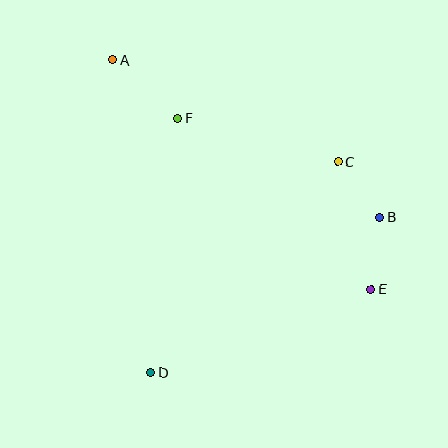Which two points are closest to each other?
Points B and C are closest to each other.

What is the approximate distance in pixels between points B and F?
The distance between B and F is approximately 225 pixels.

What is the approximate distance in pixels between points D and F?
The distance between D and F is approximately 256 pixels.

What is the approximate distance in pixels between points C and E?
The distance between C and E is approximately 132 pixels.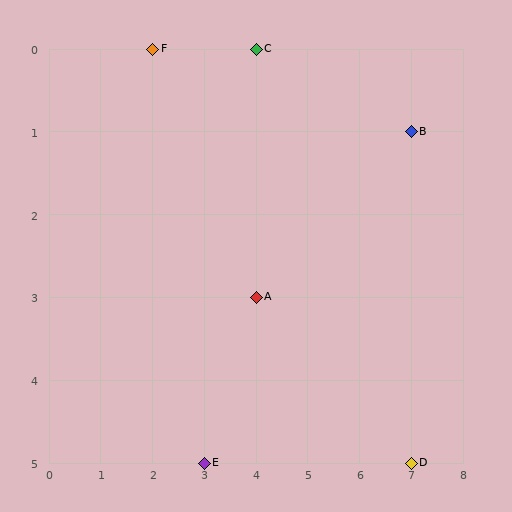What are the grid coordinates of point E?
Point E is at grid coordinates (3, 5).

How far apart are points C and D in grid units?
Points C and D are 3 columns and 5 rows apart (about 5.8 grid units diagonally).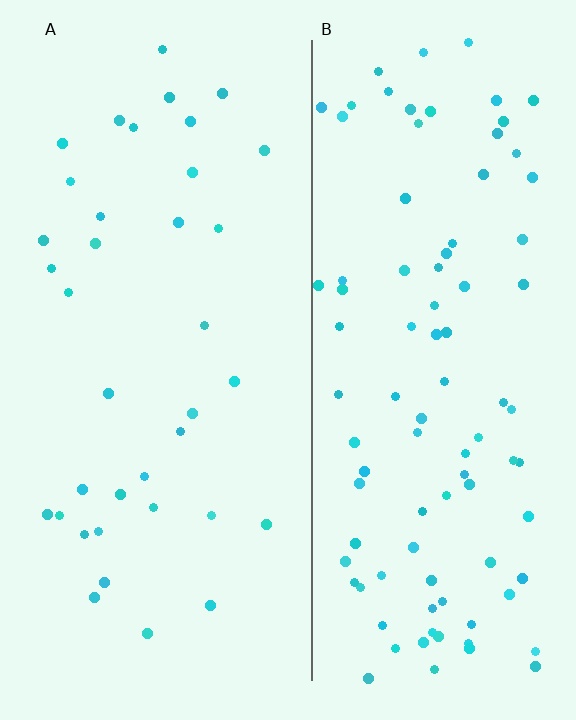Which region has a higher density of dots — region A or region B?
B (the right).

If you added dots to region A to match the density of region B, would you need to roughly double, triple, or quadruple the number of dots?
Approximately triple.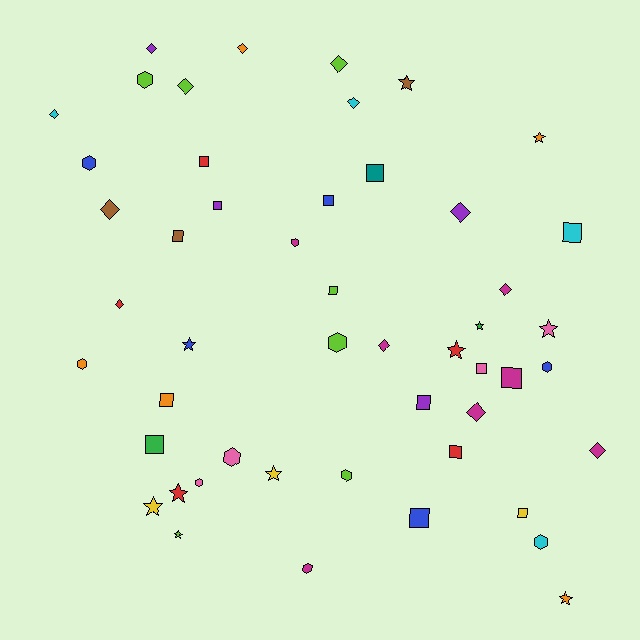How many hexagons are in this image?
There are 11 hexagons.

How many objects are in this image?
There are 50 objects.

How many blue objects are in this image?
There are 5 blue objects.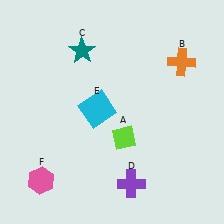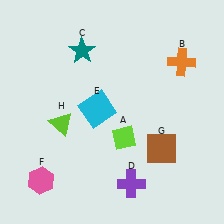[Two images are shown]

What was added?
A brown square (G), a lime triangle (H) were added in Image 2.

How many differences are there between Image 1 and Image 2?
There are 2 differences between the two images.